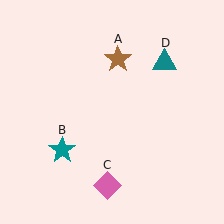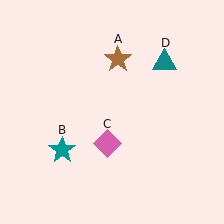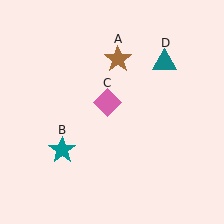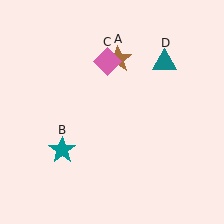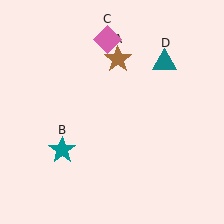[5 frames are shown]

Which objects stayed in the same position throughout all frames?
Brown star (object A) and teal star (object B) and teal triangle (object D) remained stationary.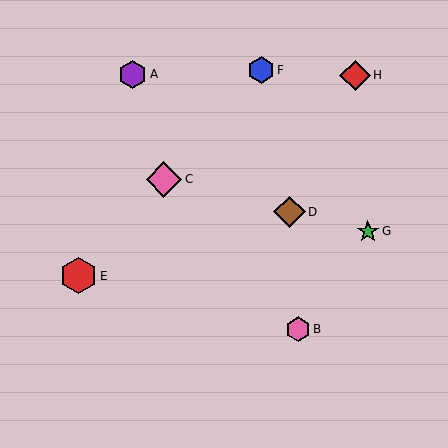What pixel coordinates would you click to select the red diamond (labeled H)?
Click at (355, 75) to select the red diamond H.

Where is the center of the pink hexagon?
The center of the pink hexagon is at (298, 329).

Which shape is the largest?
The red hexagon (labeled E) is the largest.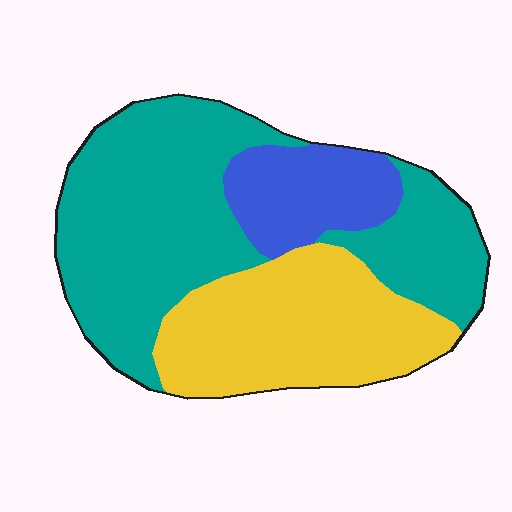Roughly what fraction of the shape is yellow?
Yellow covers about 30% of the shape.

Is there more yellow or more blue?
Yellow.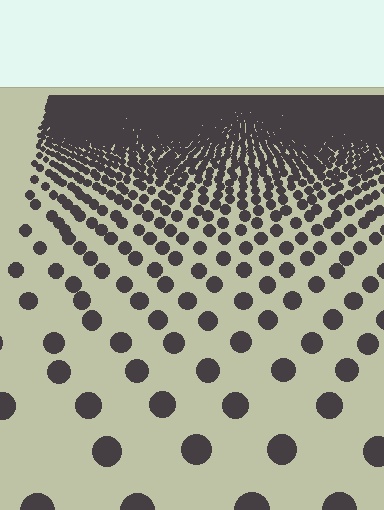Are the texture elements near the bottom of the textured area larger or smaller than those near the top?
Larger. Near the bottom, elements are closer to the viewer and appear at a bigger on-screen size.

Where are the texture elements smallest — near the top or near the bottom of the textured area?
Near the top.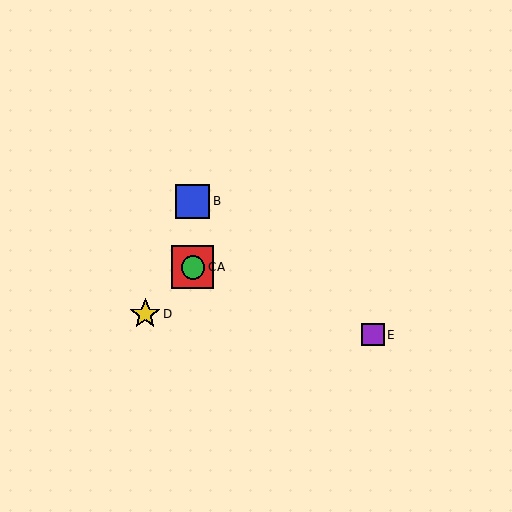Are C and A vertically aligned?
Yes, both are at x≈193.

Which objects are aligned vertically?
Objects A, B, C are aligned vertically.